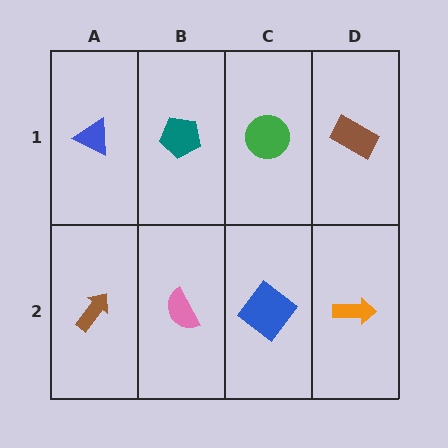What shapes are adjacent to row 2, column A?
A blue triangle (row 1, column A), a pink semicircle (row 2, column B).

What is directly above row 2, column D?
A brown rectangle.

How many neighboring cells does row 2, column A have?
2.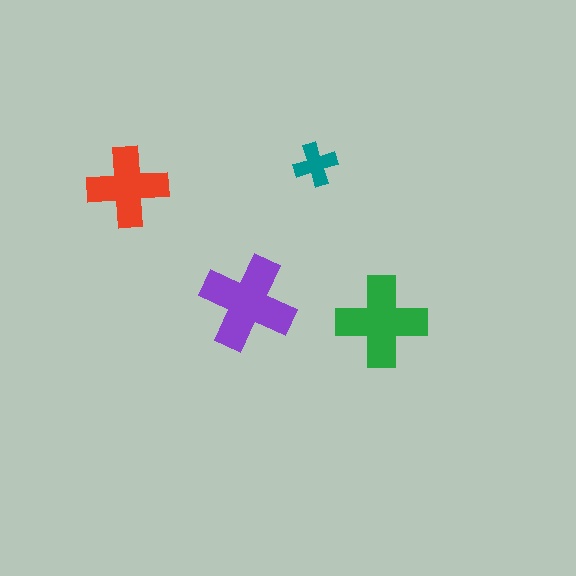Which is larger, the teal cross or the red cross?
The red one.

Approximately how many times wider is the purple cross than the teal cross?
About 2 times wider.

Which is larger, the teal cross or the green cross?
The green one.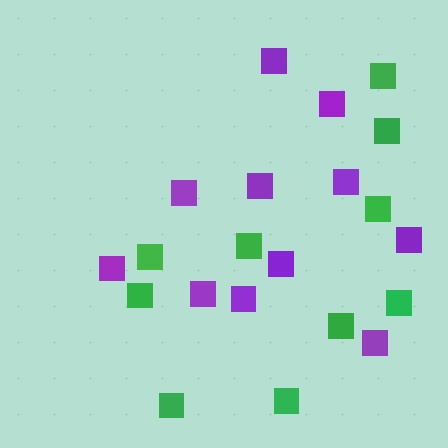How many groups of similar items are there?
There are 2 groups: one group of purple squares (11) and one group of green squares (10).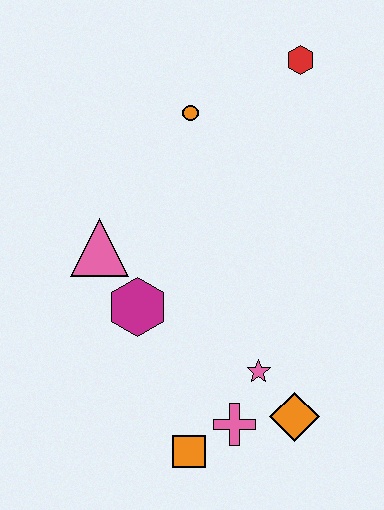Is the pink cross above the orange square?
Yes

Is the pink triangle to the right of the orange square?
No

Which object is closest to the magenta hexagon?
The pink triangle is closest to the magenta hexagon.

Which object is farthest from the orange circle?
The orange square is farthest from the orange circle.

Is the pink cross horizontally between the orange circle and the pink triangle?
No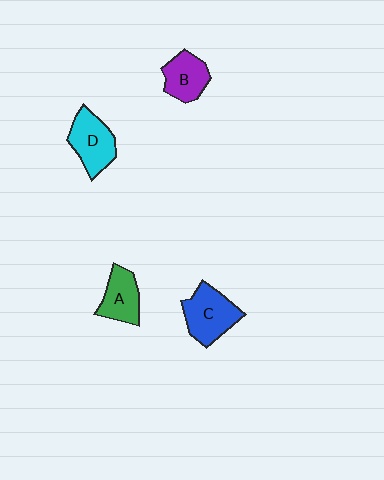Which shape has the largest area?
Shape C (blue).